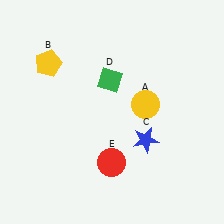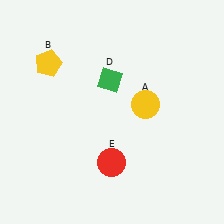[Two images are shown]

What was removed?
The blue star (C) was removed in Image 2.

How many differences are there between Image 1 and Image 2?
There is 1 difference between the two images.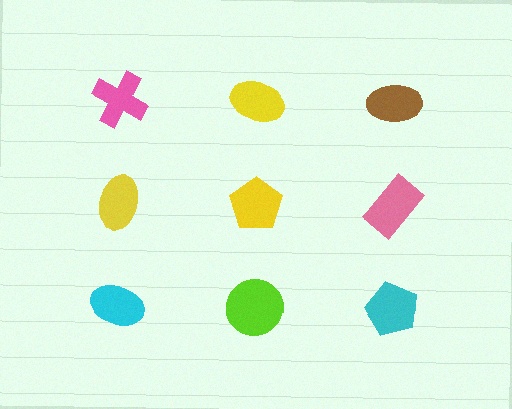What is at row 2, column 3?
A pink rectangle.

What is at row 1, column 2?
A yellow ellipse.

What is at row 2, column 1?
A yellow ellipse.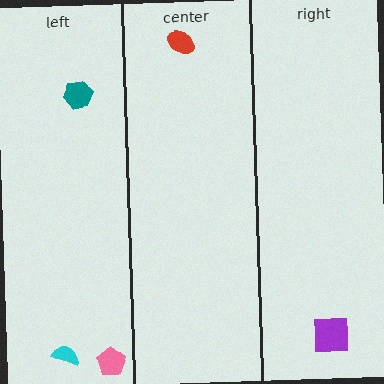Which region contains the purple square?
The right region.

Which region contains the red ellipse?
The center region.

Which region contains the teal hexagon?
The left region.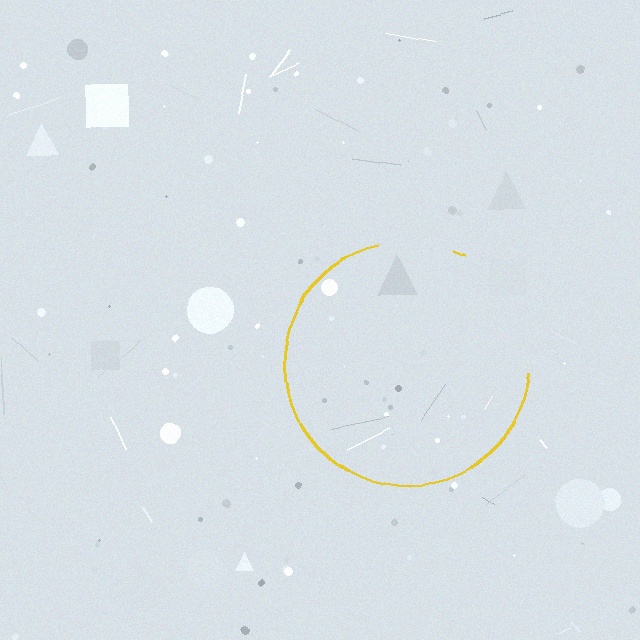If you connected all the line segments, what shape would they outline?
They would outline a circle.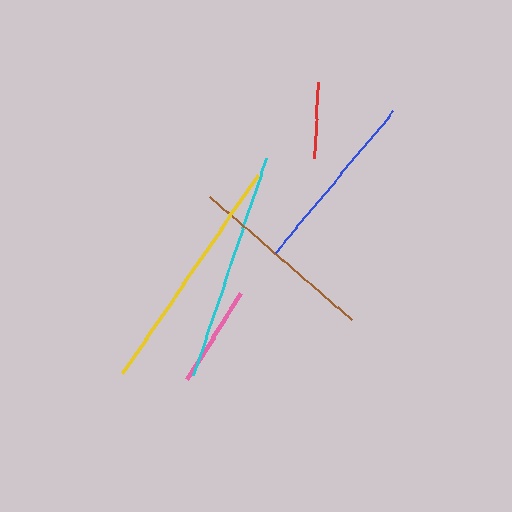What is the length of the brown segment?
The brown segment is approximately 188 pixels long.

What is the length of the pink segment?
The pink segment is approximately 100 pixels long.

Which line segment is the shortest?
The red line is the shortest at approximately 76 pixels.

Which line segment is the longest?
The yellow line is the longest at approximately 241 pixels.